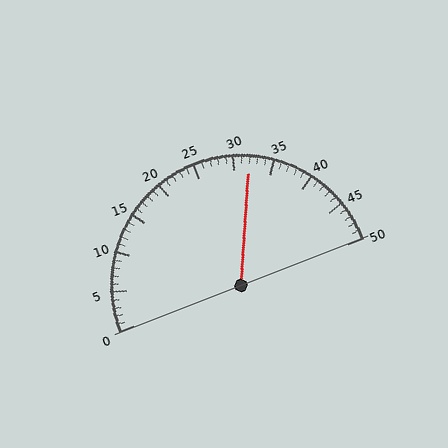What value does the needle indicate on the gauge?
The needle indicates approximately 32.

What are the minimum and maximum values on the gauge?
The gauge ranges from 0 to 50.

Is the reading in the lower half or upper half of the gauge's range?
The reading is in the upper half of the range (0 to 50).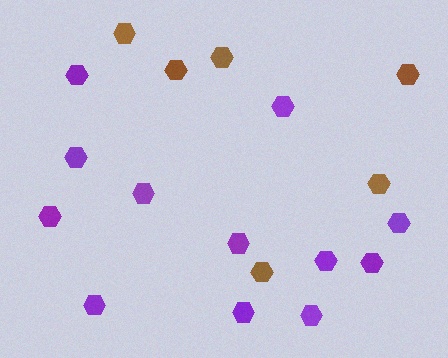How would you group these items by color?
There are 2 groups: one group of brown hexagons (6) and one group of purple hexagons (12).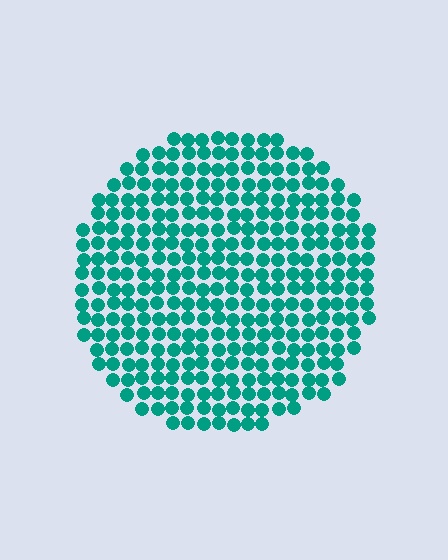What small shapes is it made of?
It is made of small circles.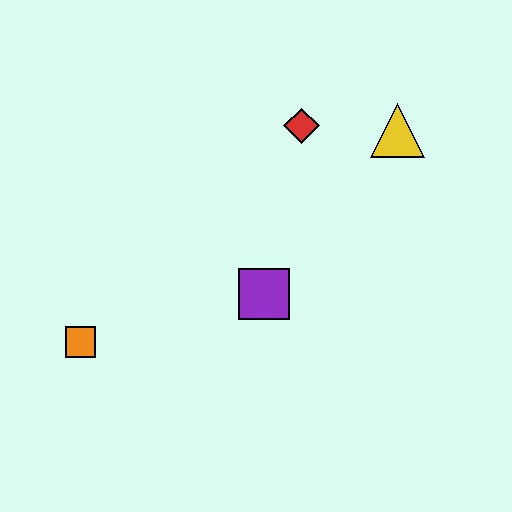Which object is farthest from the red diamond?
The orange square is farthest from the red diamond.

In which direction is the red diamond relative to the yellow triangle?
The red diamond is to the left of the yellow triangle.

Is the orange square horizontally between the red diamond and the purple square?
No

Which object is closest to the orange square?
The purple square is closest to the orange square.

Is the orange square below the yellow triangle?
Yes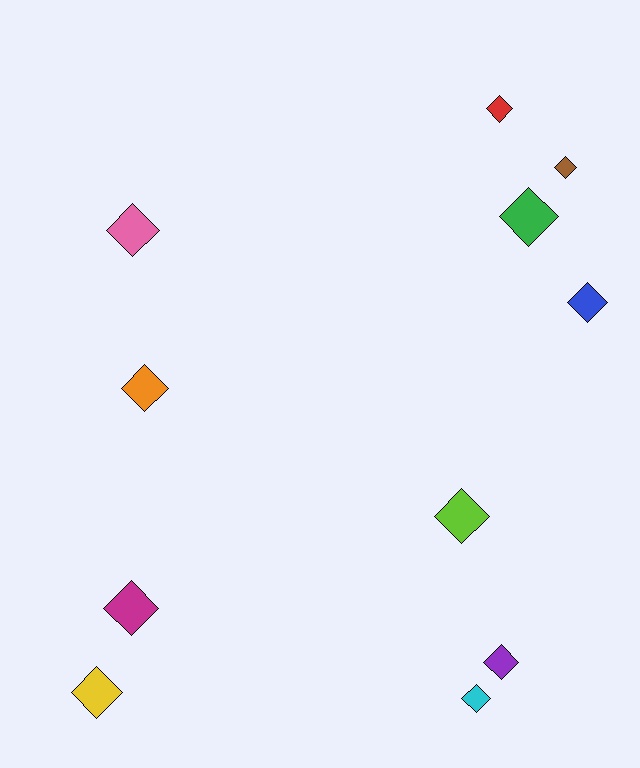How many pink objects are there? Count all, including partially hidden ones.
There is 1 pink object.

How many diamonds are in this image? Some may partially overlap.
There are 11 diamonds.